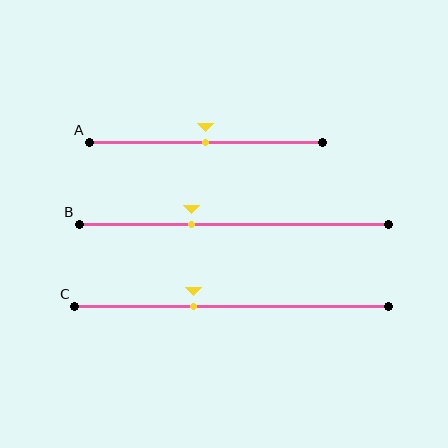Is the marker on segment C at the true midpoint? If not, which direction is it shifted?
No, the marker on segment C is shifted to the left by about 12% of the segment length.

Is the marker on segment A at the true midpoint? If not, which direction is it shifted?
Yes, the marker on segment A is at the true midpoint.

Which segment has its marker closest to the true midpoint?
Segment A has its marker closest to the true midpoint.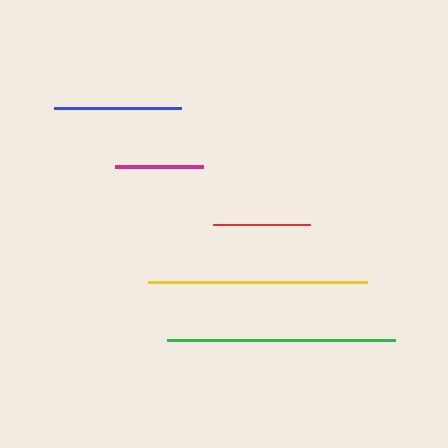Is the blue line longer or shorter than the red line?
The blue line is longer than the red line.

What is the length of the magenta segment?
The magenta segment is approximately 88 pixels long.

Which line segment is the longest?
The green line is the longest at approximately 228 pixels.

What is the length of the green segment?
The green segment is approximately 228 pixels long.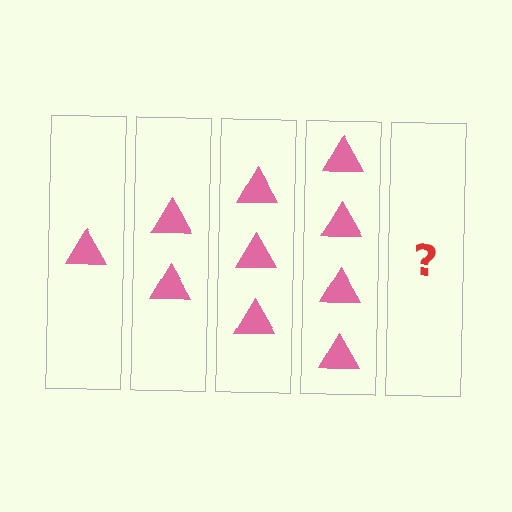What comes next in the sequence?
The next element should be 5 triangles.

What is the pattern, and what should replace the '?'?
The pattern is that each step adds one more triangle. The '?' should be 5 triangles.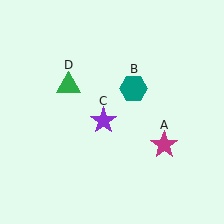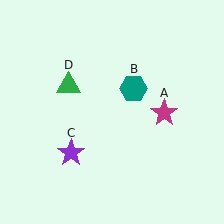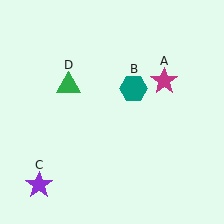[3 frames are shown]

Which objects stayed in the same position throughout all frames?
Teal hexagon (object B) and green triangle (object D) remained stationary.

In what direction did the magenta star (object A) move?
The magenta star (object A) moved up.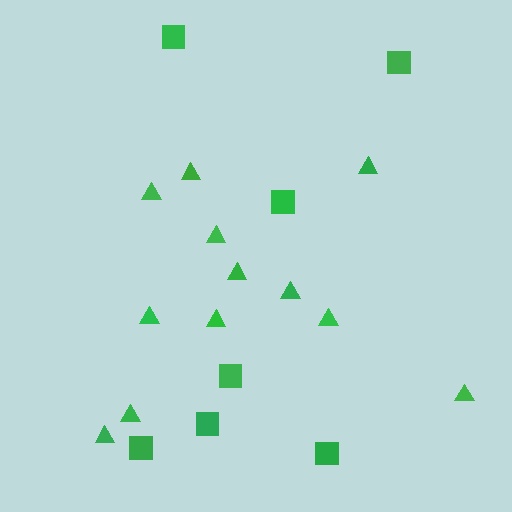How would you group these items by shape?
There are 2 groups: one group of triangles (12) and one group of squares (7).